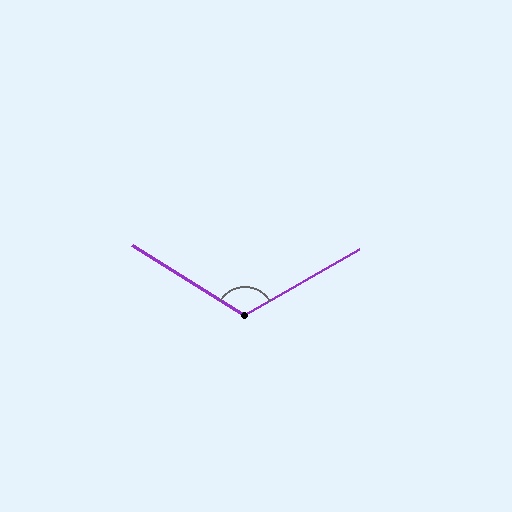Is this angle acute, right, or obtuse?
It is obtuse.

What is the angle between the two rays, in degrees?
Approximately 118 degrees.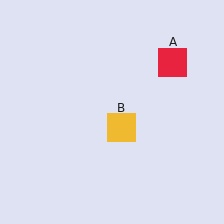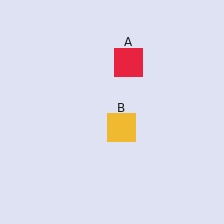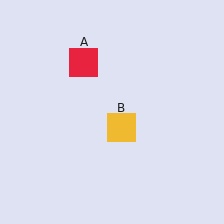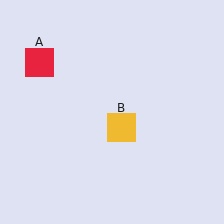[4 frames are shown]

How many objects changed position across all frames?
1 object changed position: red square (object A).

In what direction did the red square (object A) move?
The red square (object A) moved left.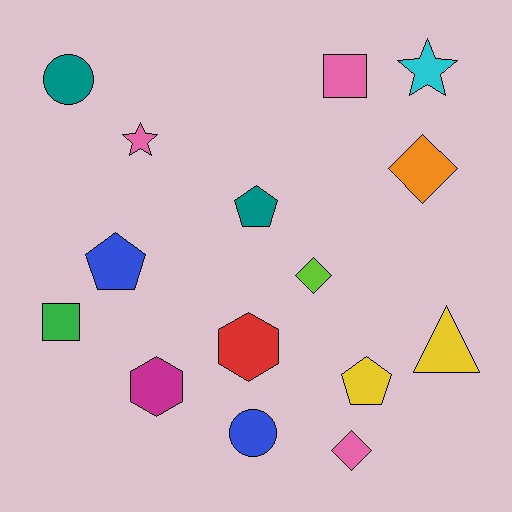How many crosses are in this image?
There are no crosses.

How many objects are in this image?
There are 15 objects.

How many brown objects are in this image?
There are no brown objects.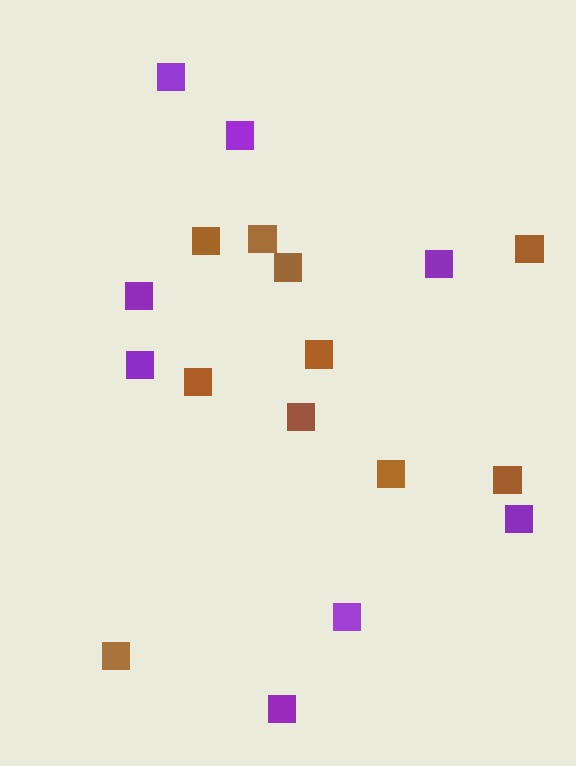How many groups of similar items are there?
There are 2 groups: one group of brown squares (10) and one group of purple squares (8).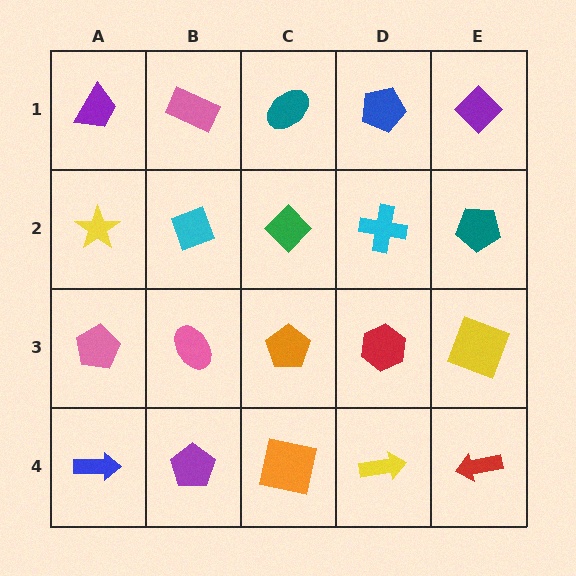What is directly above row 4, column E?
A yellow square.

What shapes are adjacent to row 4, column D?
A red hexagon (row 3, column D), an orange square (row 4, column C), a red arrow (row 4, column E).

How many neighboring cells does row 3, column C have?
4.